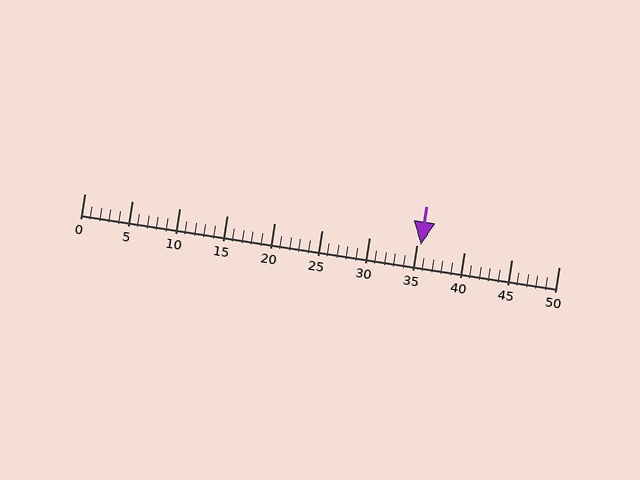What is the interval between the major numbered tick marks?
The major tick marks are spaced 5 units apart.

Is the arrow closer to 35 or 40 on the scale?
The arrow is closer to 35.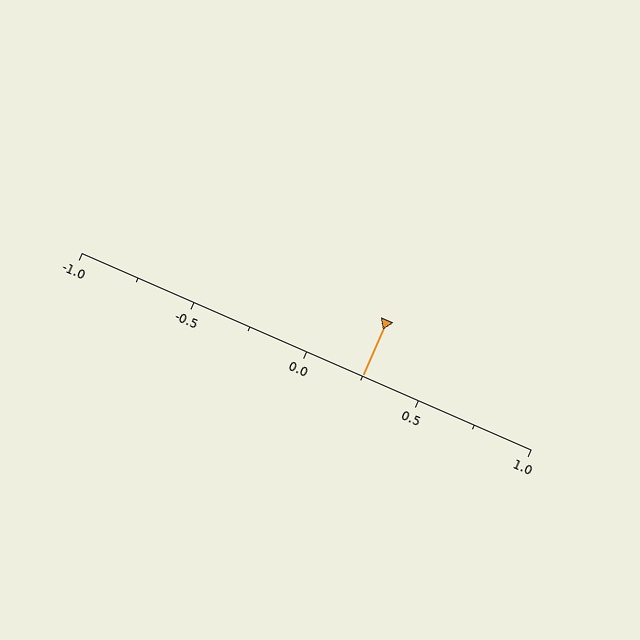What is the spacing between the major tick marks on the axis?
The major ticks are spaced 0.5 apart.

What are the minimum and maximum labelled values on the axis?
The axis runs from -1.0 to 1.0.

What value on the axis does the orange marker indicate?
The marker indicates approximately 0.25.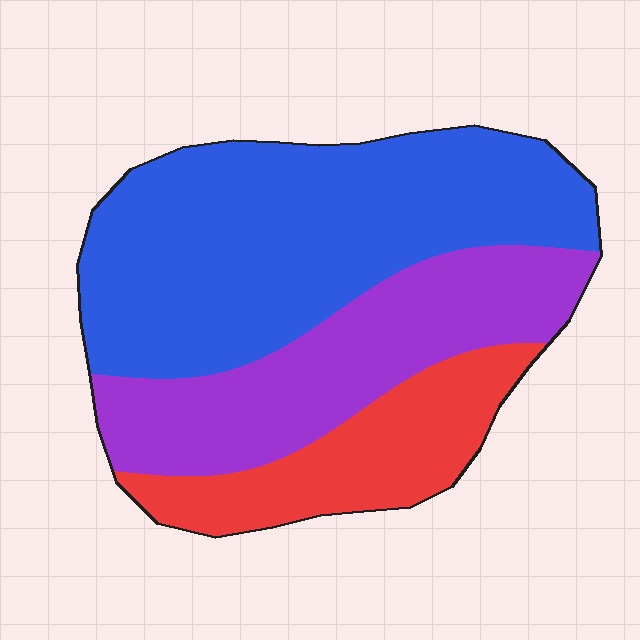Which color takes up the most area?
Blue, at roughly 50%.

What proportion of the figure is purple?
Purple covers around 30% of the figure.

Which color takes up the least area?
Red, at roughly 20%.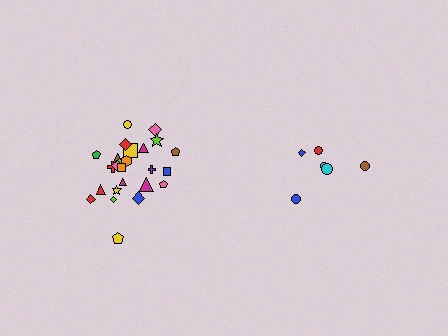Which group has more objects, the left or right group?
The left group.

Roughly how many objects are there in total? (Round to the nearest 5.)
Roughly 30 objects in total.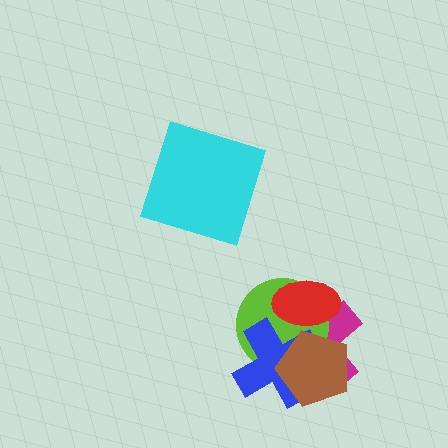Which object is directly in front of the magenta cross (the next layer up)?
The lime circle is directly in front of the magenta cross.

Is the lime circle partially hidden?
Yes, it is partially covered by another shape.